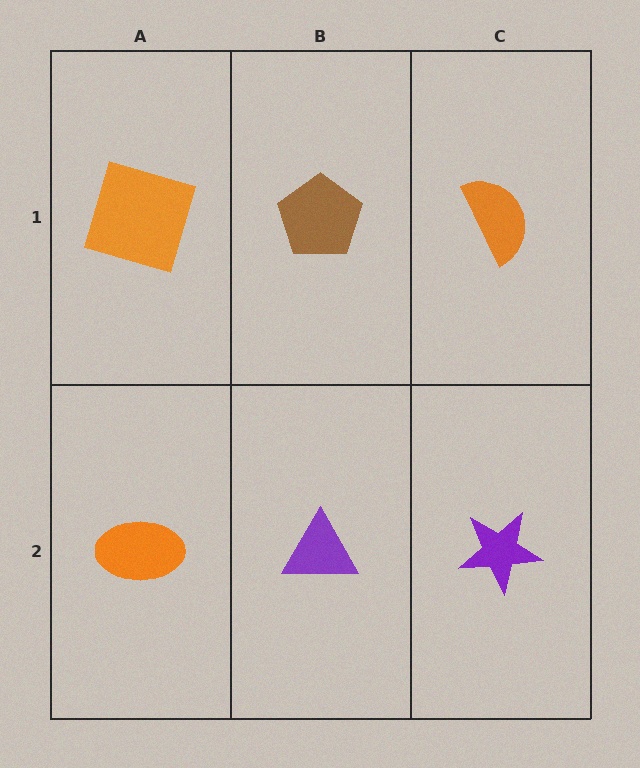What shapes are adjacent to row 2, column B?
A brown pentagon (row 1, column B), an orange ellipse (row 2, column A), a purple star (row 2, column C).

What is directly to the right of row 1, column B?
An orange semicircle.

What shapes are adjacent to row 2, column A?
An orange square (row 1, column A), a purple triangle (row 2, column B).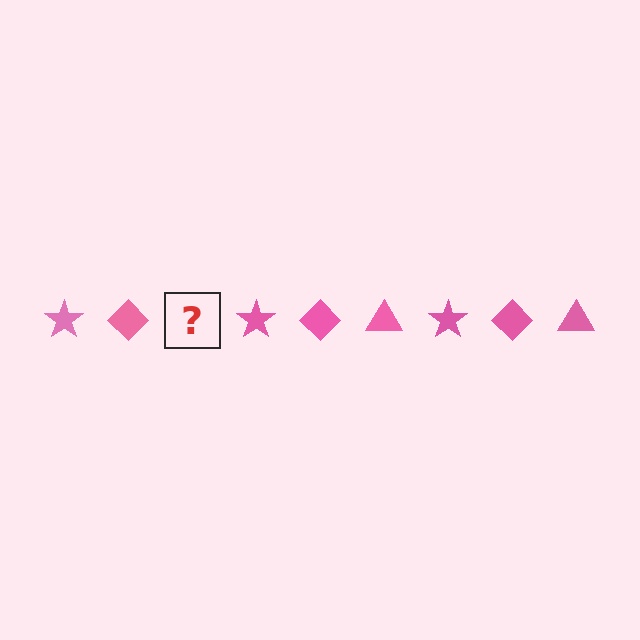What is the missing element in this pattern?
The missing element is a pink triangle.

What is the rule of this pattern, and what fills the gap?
The rule is that the pattern cycles through star, diamond, triangle shapes in pink. The gap should be filled with a pink triangle.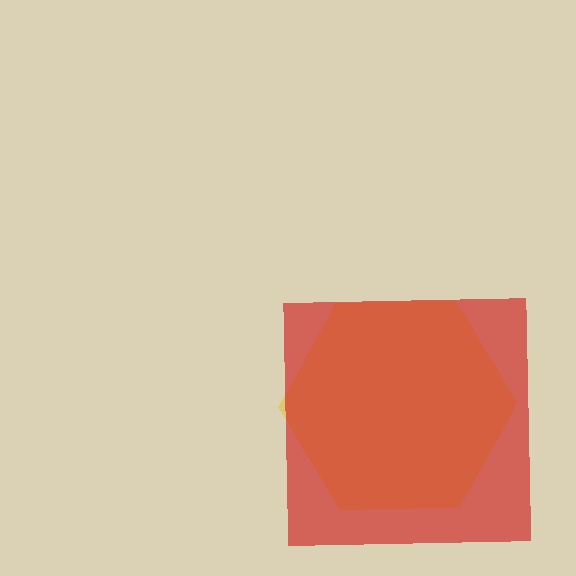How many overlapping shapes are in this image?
There are 2 overlapping shapes in the image.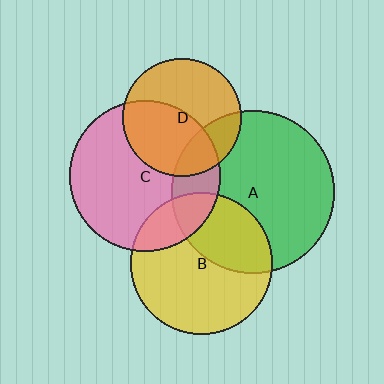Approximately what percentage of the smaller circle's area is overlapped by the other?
Approximately 20%.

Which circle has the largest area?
Circle A (green).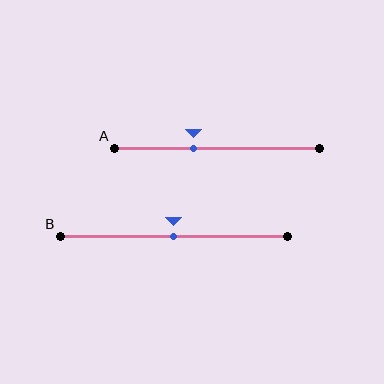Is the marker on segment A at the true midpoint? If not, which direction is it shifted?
No, the marker on segment A is shifted to the left by about 11% of the segment length.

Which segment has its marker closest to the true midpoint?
Segment B has its marker closest to the true midpoint.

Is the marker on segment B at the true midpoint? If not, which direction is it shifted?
Yes, the marker on segment B is at the true midpoint.